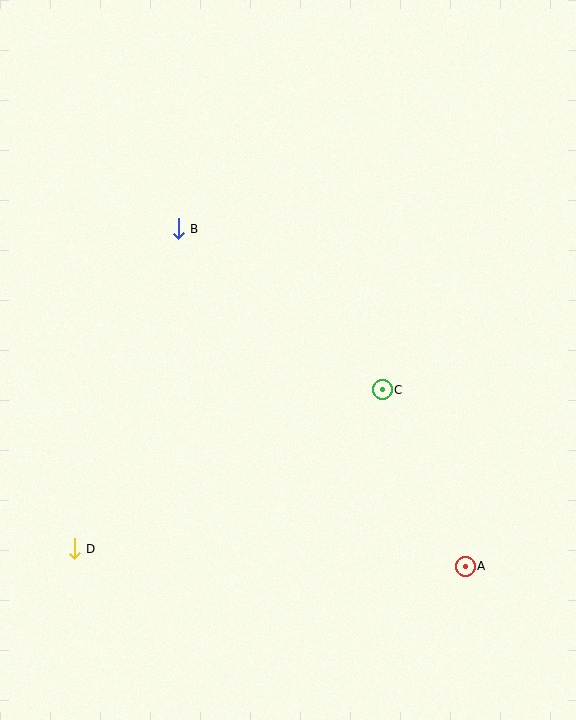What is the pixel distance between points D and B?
The distance between D and B is 337 pixels.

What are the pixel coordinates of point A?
Point A is at (465, 566).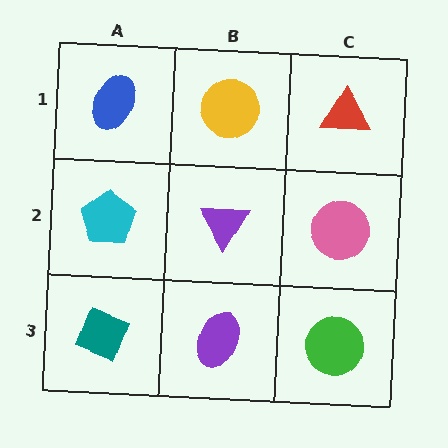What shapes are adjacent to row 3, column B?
A purple triangle (row 2, column B), a teal diamond (row 3, column A), a green circle (row 3, column C).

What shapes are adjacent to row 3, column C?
A pink circle (row 2, column C), a purple ellipse (row 3, column B).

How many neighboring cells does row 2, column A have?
3.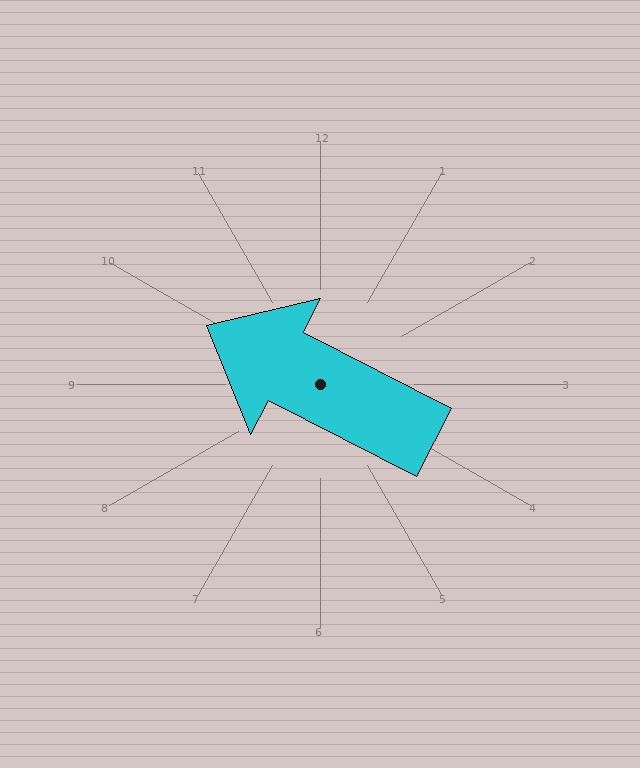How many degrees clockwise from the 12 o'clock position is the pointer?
Approximately 297 degrees.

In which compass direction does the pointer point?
Northwest.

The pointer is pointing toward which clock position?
Roughly 10 o'clock.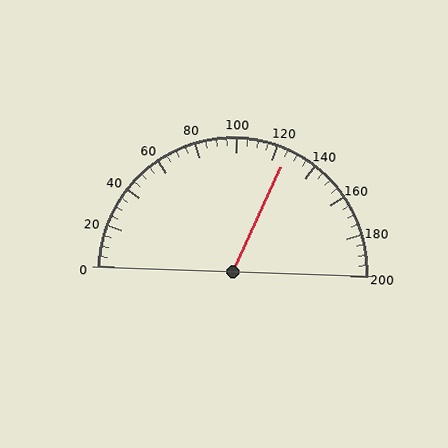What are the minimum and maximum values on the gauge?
The gauge ranges from 0 to 200.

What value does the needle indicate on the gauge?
The needle indicates approximately 125.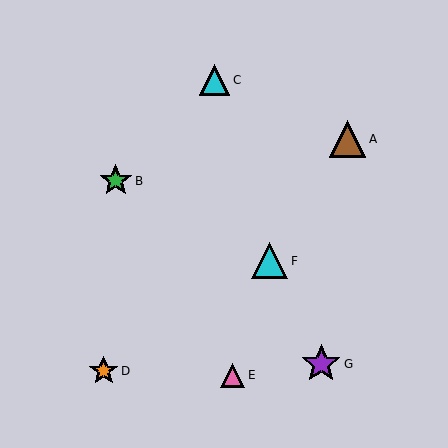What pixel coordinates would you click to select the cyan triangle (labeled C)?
Click at (215, 80) to select the cyan triangle C.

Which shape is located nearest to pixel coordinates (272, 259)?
The cyan triangle (labeled F) at (270, 261) is nearest to that location.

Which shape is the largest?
The purple star (labeled G) is the largest.